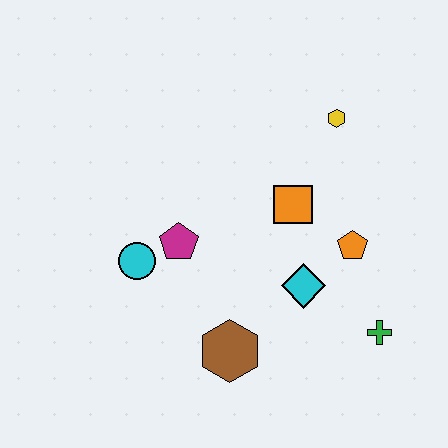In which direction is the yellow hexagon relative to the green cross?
The yellow hexagon is above the green cross.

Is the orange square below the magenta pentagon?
No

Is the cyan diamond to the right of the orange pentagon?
No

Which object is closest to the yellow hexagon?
The orange square is closest to the yellow hexagon.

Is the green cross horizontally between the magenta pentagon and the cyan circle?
No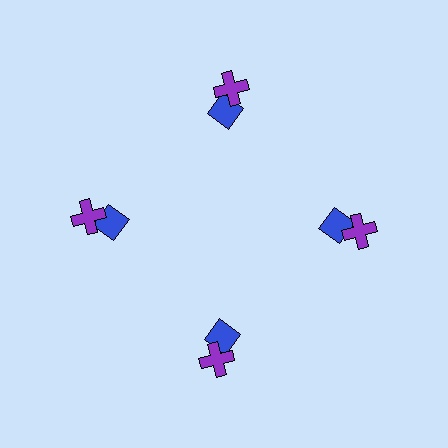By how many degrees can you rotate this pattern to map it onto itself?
The pattern maps onto itself every 90 degrees of rotation.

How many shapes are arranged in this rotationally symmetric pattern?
There are 8 shapes, arranged in 4 groups of 2.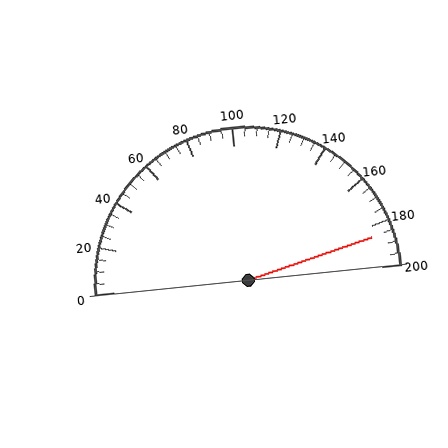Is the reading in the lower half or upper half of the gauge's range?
The reading is in the upper half of the range (0 to 200).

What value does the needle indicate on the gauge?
The needle indicates approximately 185.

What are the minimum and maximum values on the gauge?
The gauge ranges from 0 to 200.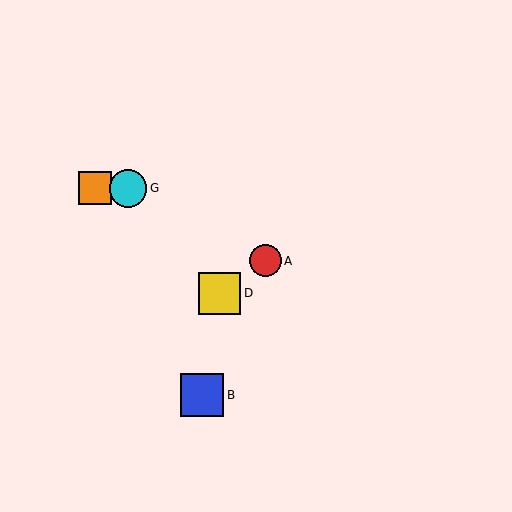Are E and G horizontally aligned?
Yes, both are at y≈188.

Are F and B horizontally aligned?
No, F is at y≈188 and B is at y≈395.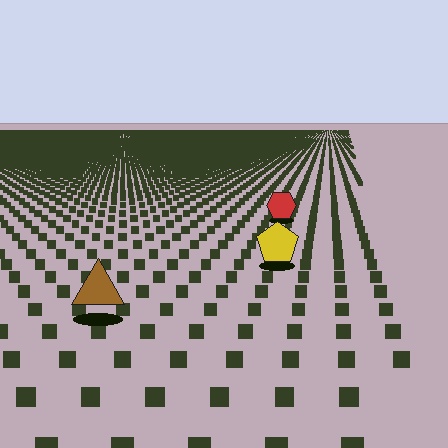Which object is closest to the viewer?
The brown triangle is closest. The texture marks near it are larger and more spread out.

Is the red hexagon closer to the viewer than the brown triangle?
No. The brown triangle is closer — you can tell from the texture gradient: the ground texture is coarser near it.